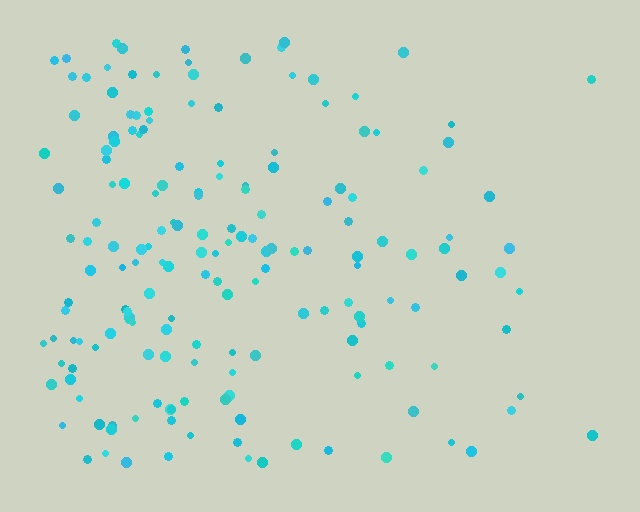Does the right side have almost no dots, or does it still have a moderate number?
Still a moderate number, just noticeably fewer than the left.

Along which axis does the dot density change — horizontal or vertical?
Horizontal.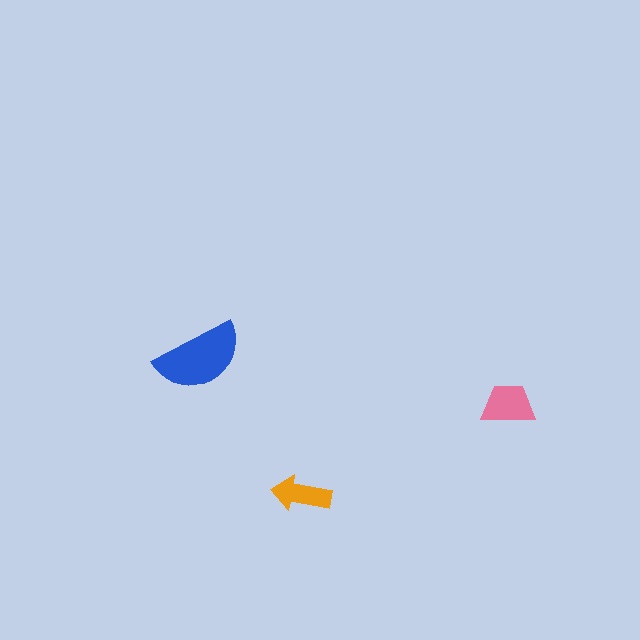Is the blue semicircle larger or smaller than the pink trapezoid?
Larger.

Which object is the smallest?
The orange arrow.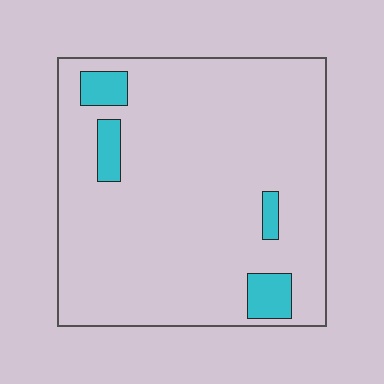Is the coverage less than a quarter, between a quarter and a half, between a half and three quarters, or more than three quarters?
Less than a quarter.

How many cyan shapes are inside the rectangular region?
4.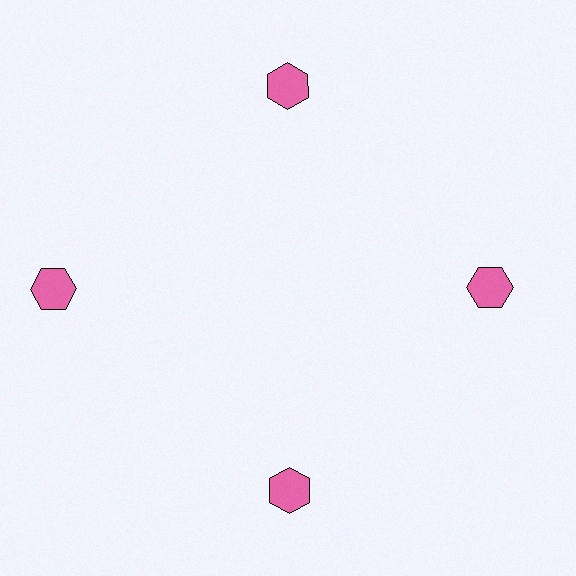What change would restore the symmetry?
The symmetry would be restored by moving it inward, back onto the ring so that all 4 hexagons sit at equal angles and equal distance from the center.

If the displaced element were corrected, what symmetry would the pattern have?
It would have 4-fold rotational symmetry — the pattern would map onto itself every 90 degrees.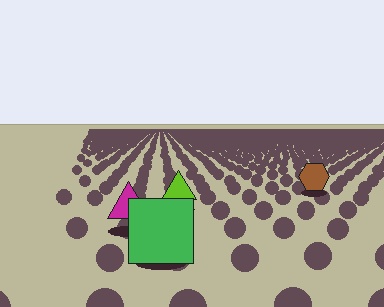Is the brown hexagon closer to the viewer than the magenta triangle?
No. The magenta triangle is closer — you can tell from the texture gradient: the ground texture is coarser near it.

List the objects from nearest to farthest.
From nearest to farthest: the green square, the magenta triangle, the lime triangle, the brown hexagon.